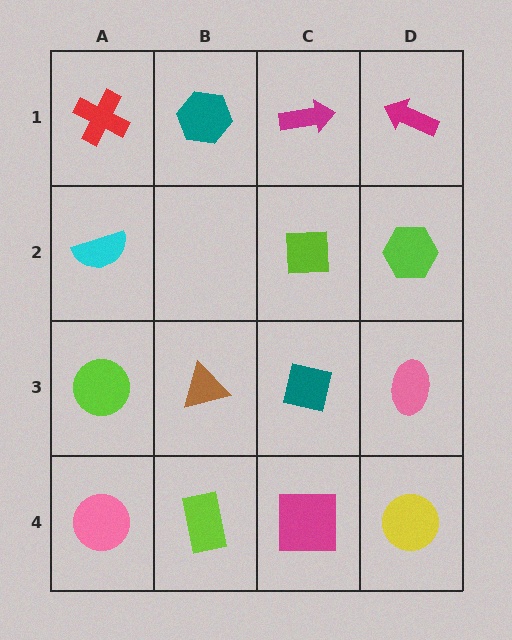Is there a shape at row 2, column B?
No, that cell is empty.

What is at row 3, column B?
A brown triangle.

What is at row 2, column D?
A lime hexagon.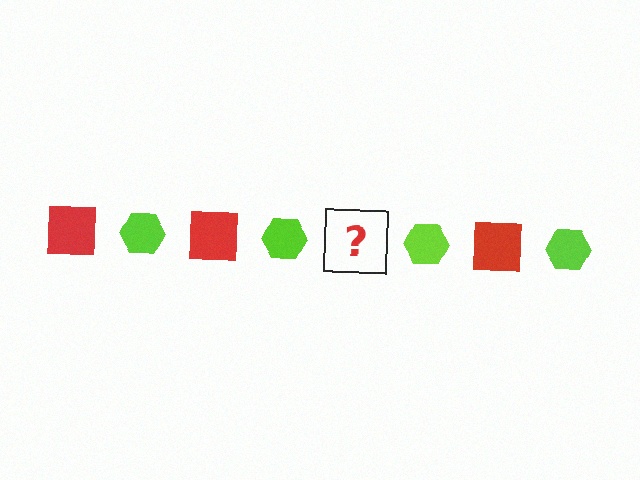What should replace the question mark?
The question mark should be replaced with a red square.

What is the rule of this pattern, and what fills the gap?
The rule is that the pattern alternates between red square and lime hexagon. The gap should be filled with a red square.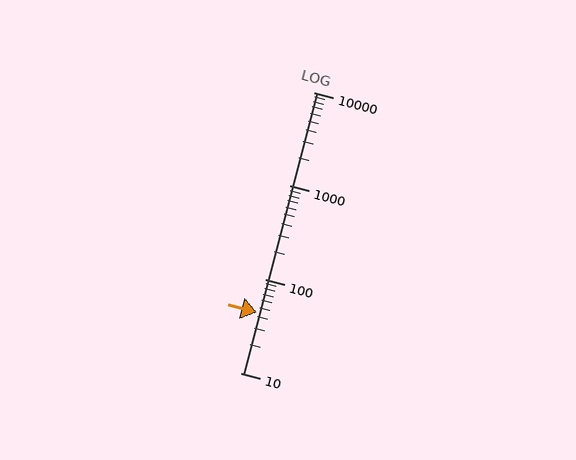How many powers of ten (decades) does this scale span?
The scale spans 3 decades, from 10 to 10000.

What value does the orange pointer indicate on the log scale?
The pointer indicates approximately 44.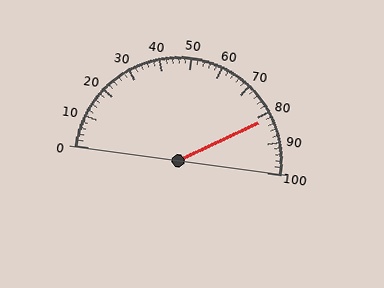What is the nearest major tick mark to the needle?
The nearest major tick mark is 80.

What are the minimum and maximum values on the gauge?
The gauge ranges from 0 to 100.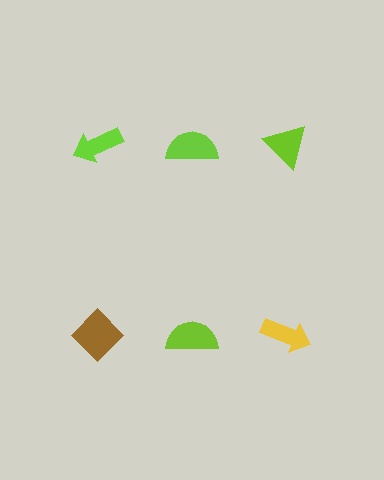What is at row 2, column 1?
A brown diamond.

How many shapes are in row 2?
3 shapes.